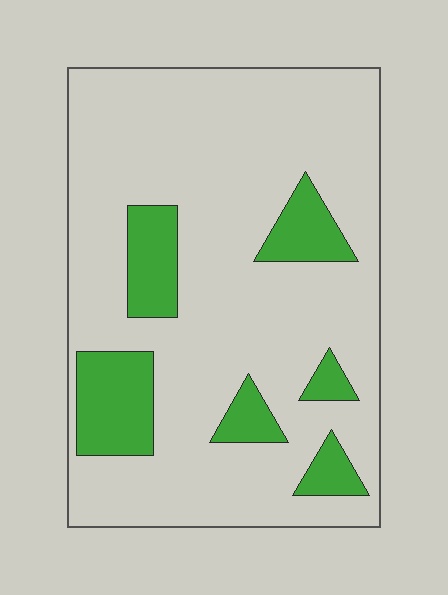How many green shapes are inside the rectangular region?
6.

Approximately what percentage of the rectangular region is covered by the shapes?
Approximately 20%.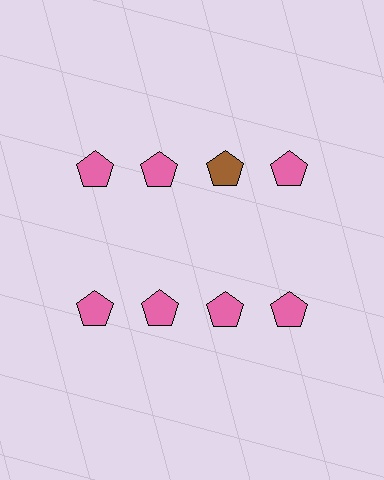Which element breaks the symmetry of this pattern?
The brown pentagon in the top row, center column breaks the symmetry. All other shapes are pink pentagons.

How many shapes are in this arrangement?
There are 8 shapes arranged in a grid pattern.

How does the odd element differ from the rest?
It has a different color: brown instead of pink.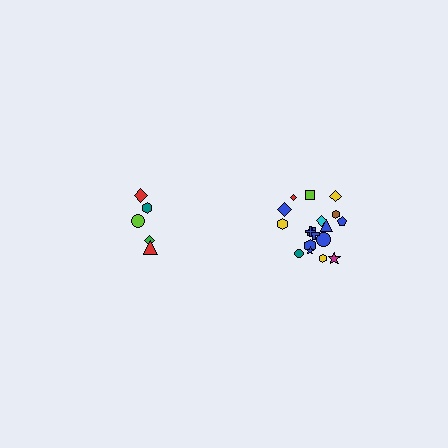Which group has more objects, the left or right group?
The right group.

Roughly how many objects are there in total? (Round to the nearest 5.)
Roughly 25 objects in total.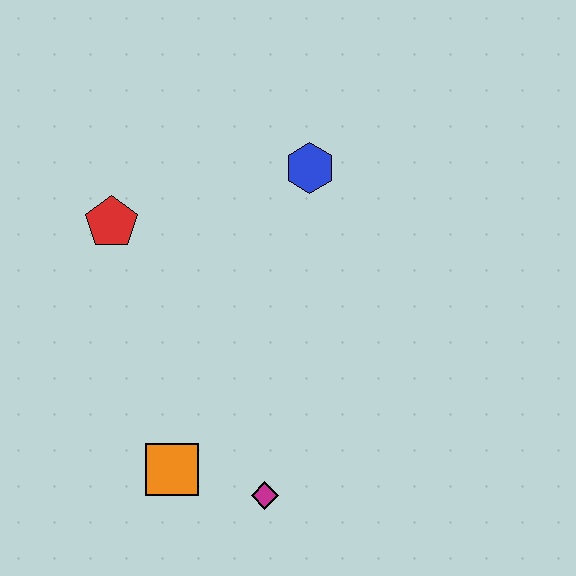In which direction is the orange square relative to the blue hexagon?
The orange square is below the blue hexagon.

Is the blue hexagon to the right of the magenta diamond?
Yes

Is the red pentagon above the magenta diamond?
Yes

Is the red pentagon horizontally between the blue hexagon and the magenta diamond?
No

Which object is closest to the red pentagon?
The blue hexagon is closest to the red pentagon.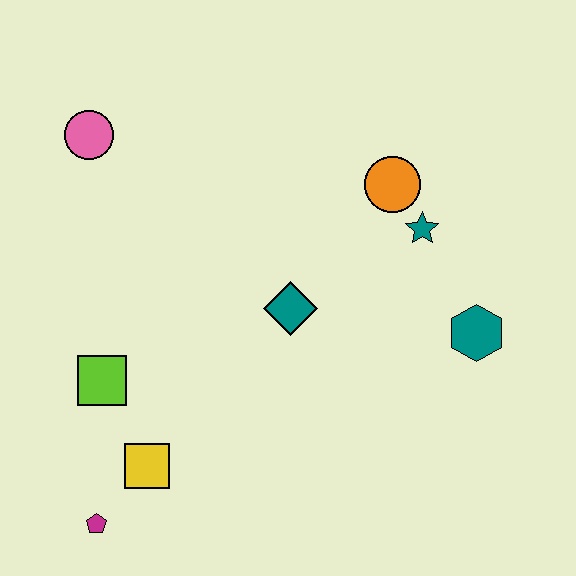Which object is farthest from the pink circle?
The teal hexagon is farthest from the pink circle.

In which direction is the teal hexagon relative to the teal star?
The teal hexagon is below the teal star.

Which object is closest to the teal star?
The orange circle is closest to the teal star.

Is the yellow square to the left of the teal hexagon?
Yes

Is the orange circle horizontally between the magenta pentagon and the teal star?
Yes